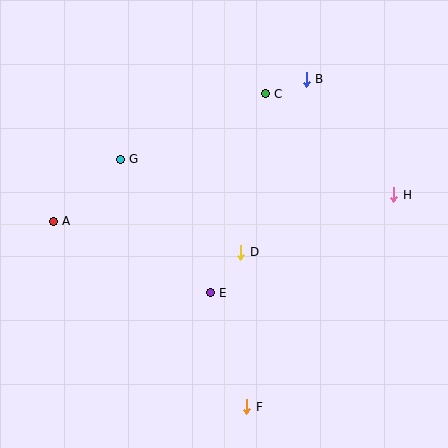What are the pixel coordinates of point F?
Point F is at (247, 407).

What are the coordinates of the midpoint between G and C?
The midpoint between G and C is at (193, 126).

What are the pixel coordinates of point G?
Point G is at (120, 159).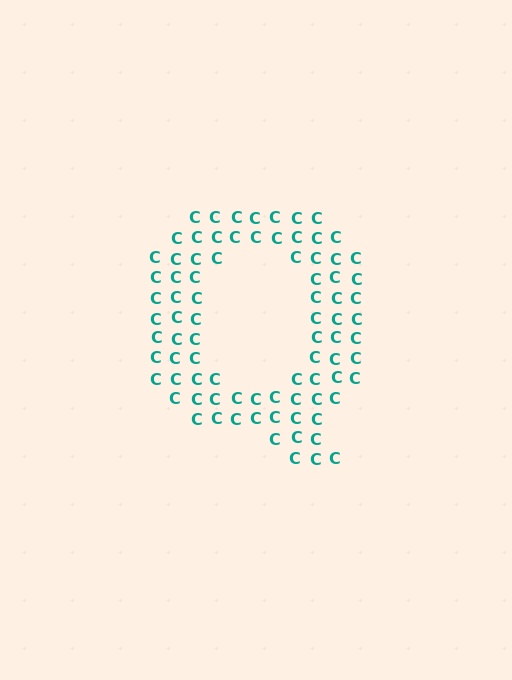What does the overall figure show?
The overall figure shows the letter Q.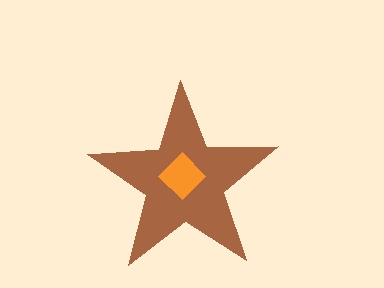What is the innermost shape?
The orange diamond.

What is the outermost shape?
The brown star.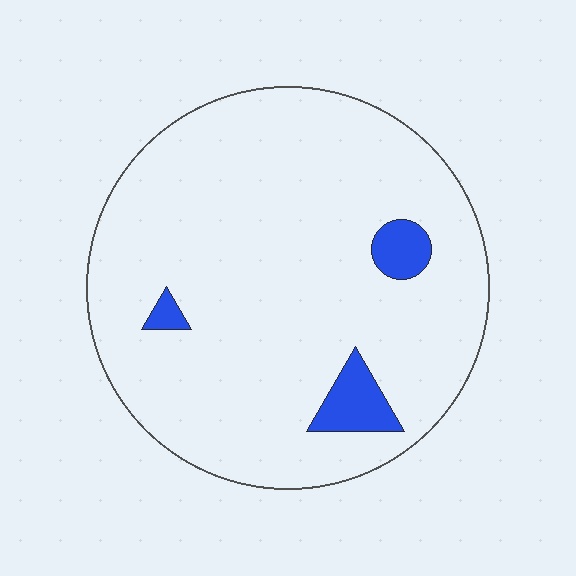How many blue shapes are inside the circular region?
3.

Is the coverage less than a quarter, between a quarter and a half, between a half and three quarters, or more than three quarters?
Less than a quarter.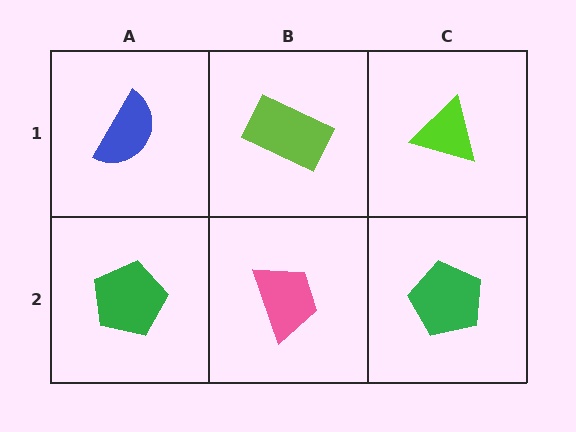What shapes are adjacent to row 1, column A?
A green pentagon (row 2, column A), a lime rectangle (row 1, column B).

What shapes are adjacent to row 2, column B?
A lime rectangle (row 1, column B), a green pentagon (row 2, column A), a green pentagon (row 2, column C).